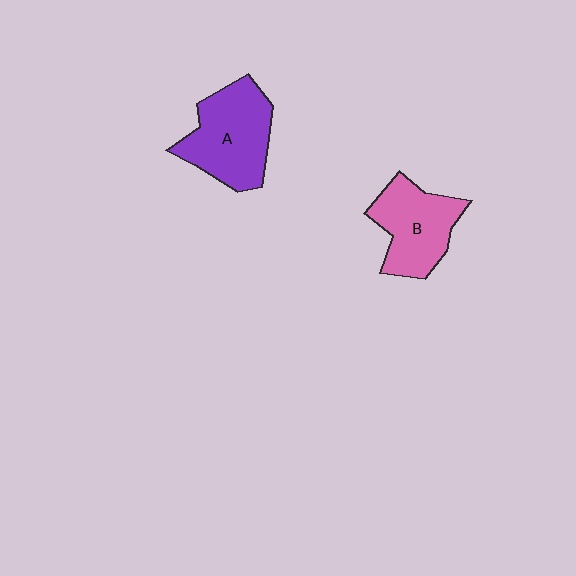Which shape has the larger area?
Shape A (purple).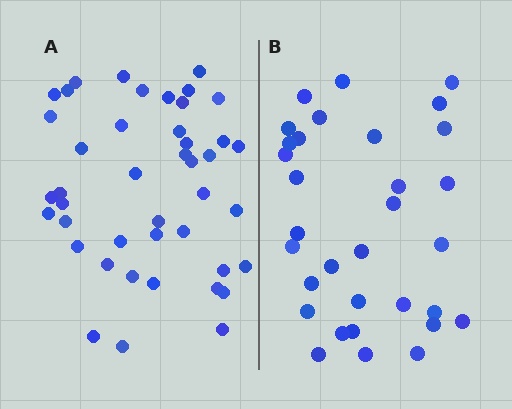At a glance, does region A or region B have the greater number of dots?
Region A (the left region) has more dots.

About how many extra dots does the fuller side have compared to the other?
Region A has roughly 12 or so more dots than region B.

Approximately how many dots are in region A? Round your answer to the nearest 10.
About 40 dots. (The exact count is 43, which rounds to 40.)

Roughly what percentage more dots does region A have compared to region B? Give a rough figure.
About 35% more.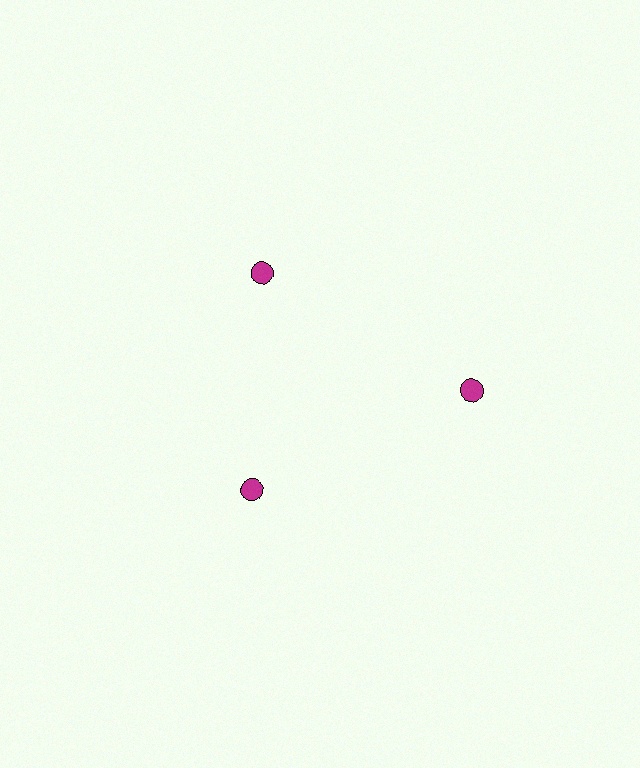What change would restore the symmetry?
The symmetry would be restored by moving it inward, back onto the ring so that all 3 circles sit at equal angles and equal distance from the center.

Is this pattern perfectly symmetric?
No. The 3 magenta circles are arranged in a ring, but one element near the 3 o'clock position is pushed outward from the center, breaking the 3-fold rotational symmetry.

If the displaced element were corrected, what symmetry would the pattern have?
It would have 3-fold rotational symmetry — the pattern would map onto itself every 120 degrees.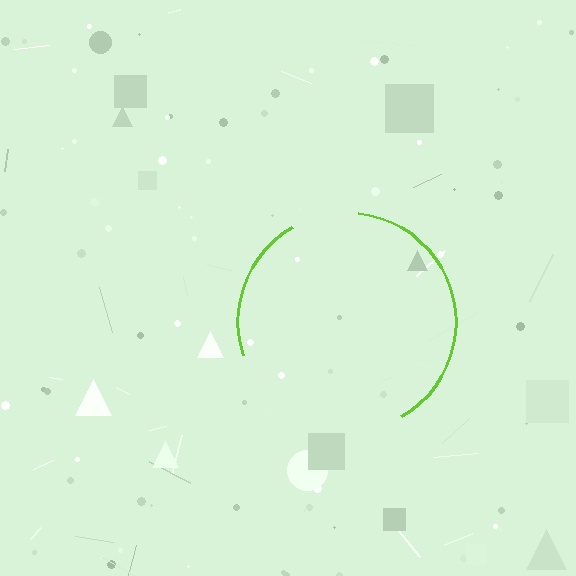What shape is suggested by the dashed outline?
The dashed outline suggests a circle.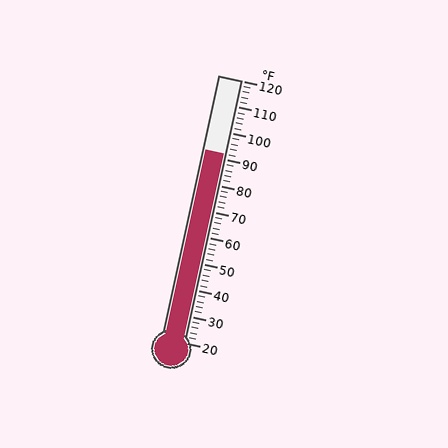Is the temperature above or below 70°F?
The temperature is above 70°F.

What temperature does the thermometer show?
The thermometer shows approximately 92°F.